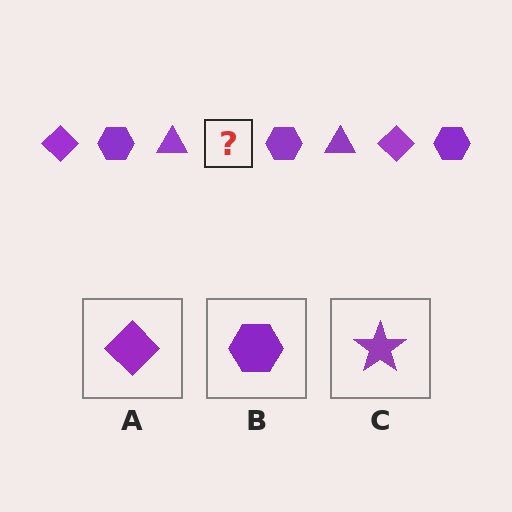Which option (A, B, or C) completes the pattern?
A.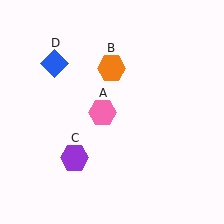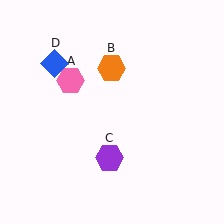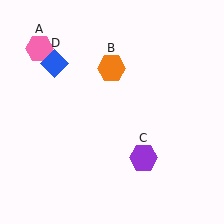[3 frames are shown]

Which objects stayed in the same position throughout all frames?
Orange hexagon (object B) and blue diamond (object D) remained stationary.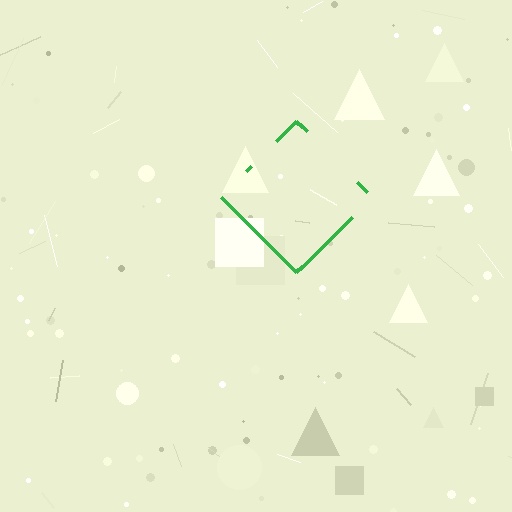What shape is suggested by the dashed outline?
The dashed outline suggests a diamond.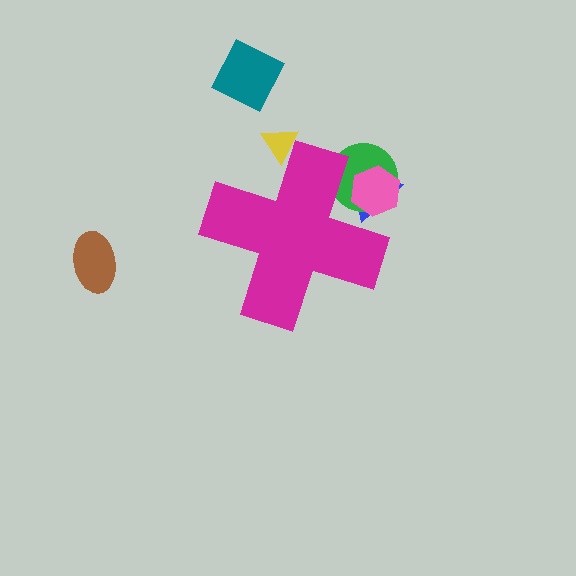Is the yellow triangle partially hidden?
Yes, the yellow triangle is partially hidden behind the magenta cross.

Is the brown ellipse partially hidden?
No, the brown ellipse is fully visible.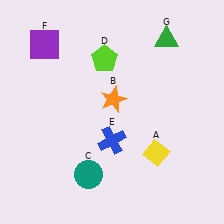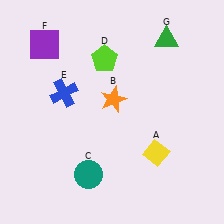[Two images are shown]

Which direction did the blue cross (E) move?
The blue cross (E) moved left.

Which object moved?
The blue cross (E) moved left.